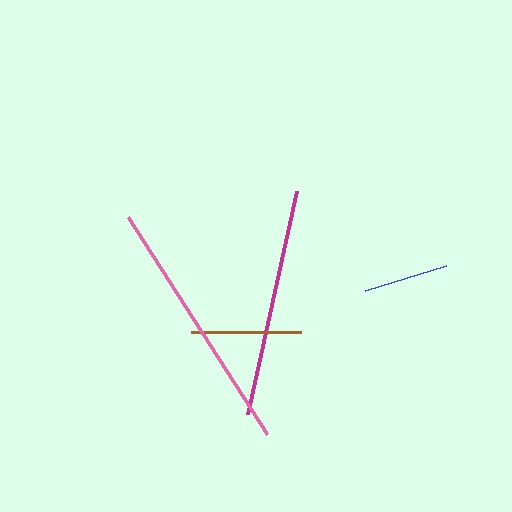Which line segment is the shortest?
The blue line is the shortest at approximately 85 pixels.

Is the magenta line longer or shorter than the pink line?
The pink line is longer than the magenta line.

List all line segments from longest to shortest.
From longest to shortest: pink, magenta, brown, blue.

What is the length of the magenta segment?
The magenta segment is approximately 228 pixels long.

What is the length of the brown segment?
The brown segment is approximately 111 pixels long.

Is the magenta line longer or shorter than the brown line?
The magenta line is longer than the brown line.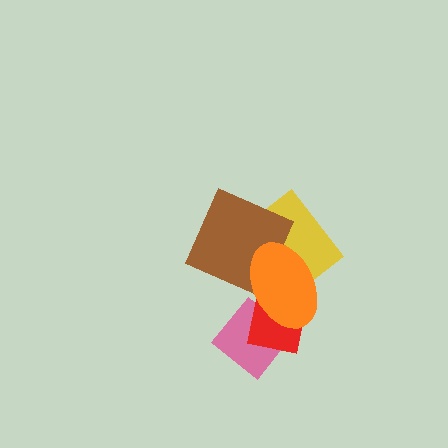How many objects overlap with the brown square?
2 objects overlap with the brown square.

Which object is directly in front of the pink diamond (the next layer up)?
The red square is directly in front of the pink diamond.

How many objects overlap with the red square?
2 objects overlap with the red square.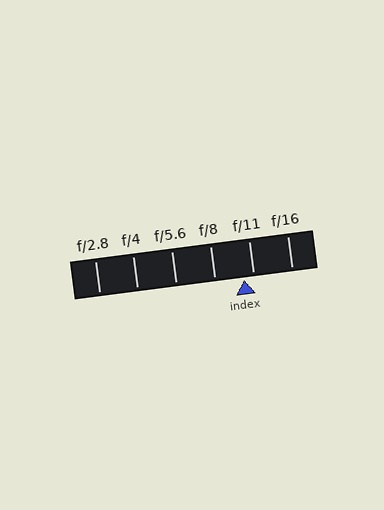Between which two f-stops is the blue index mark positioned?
The index mark is between f/8 and f/11.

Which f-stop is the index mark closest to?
The index mark is closest to f/11.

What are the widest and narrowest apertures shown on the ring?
The widest aperture shown is f/2.8 and the narrowest is f/16.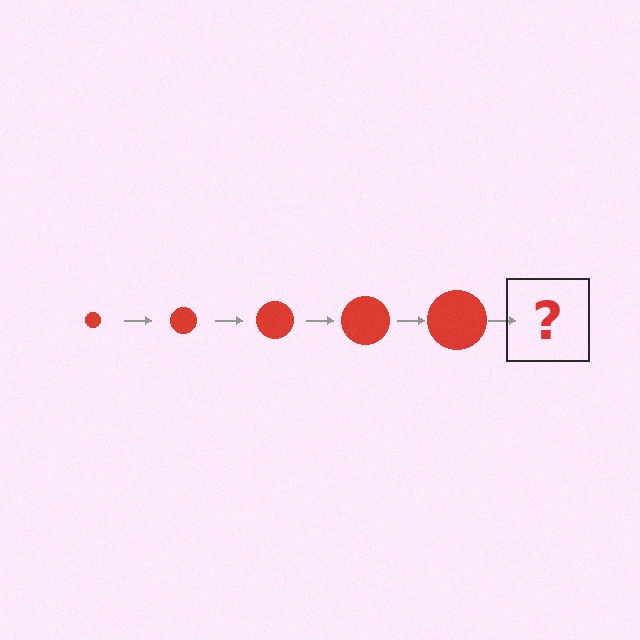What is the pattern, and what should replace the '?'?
The pattern is that the circle gets progressively larger each step. The '?' should be a red circle, larger than the previous one.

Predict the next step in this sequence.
The next step is a red circle, larger than the previous one.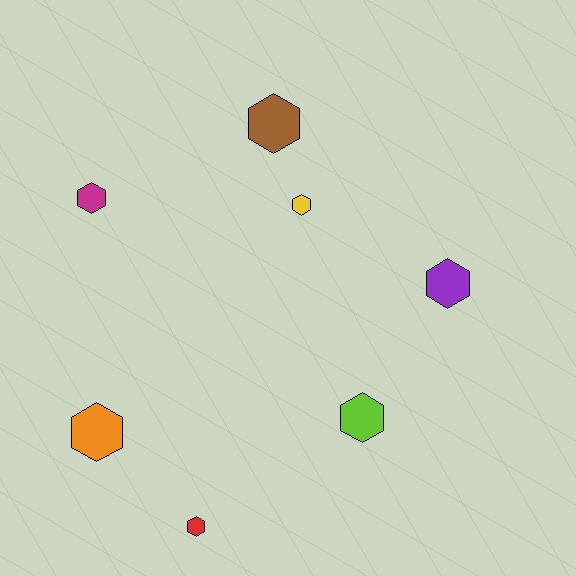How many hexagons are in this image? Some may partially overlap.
There are 7 hexagons.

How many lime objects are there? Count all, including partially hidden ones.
There is 1 lime object.